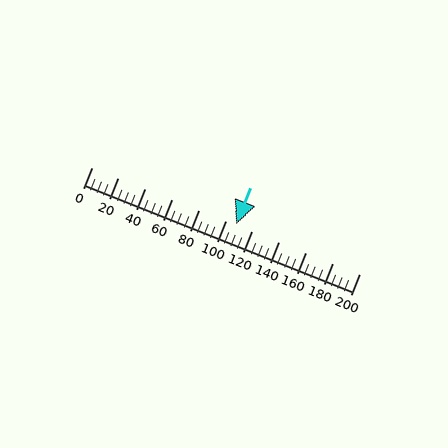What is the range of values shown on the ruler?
The ruler shows values from 0 to 200.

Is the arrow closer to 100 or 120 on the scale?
The arrow is closer to 100.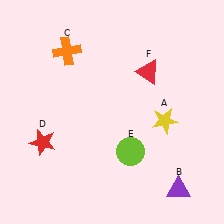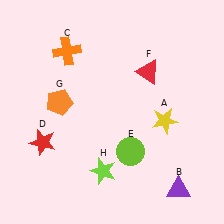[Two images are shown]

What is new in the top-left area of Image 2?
An orange pentagon (G) was added in the top-left area of Image 2.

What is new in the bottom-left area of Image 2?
A lime star (H) was added in the bottom-left area of Image 2.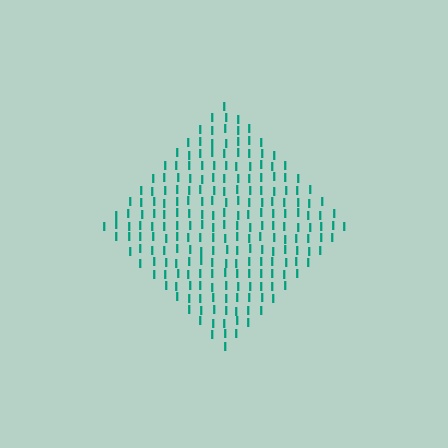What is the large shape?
The large shape is a diamond.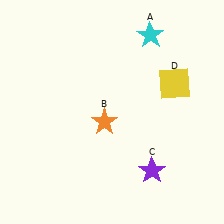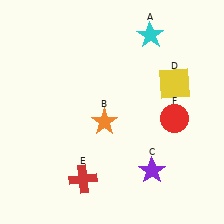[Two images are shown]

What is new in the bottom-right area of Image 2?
A red circle (F) was added in the bottom-right area of Image 2.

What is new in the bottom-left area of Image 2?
A red cross (E) was added in the bottom-left area of Image 2.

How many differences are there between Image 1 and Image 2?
There are 2 differences between the two images.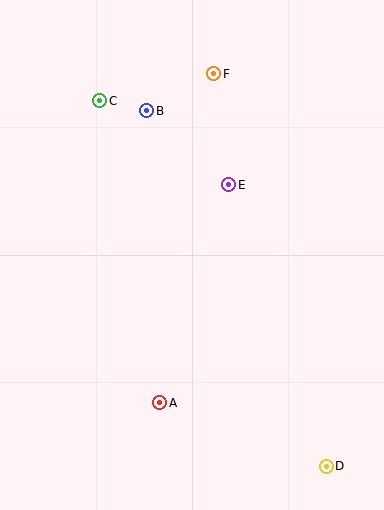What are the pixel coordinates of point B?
Point B is at (147, 111).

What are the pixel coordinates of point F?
Point F is at (214, 74).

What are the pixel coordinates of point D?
Point D is at (326, 466).